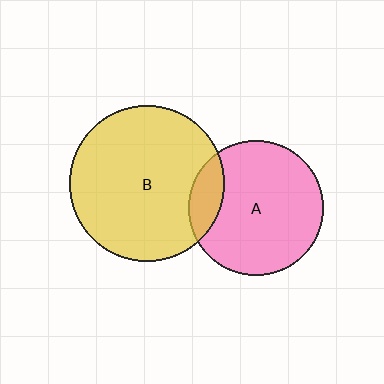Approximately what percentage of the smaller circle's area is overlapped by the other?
Approximately 15%.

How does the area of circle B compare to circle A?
Approximately 1.3 times.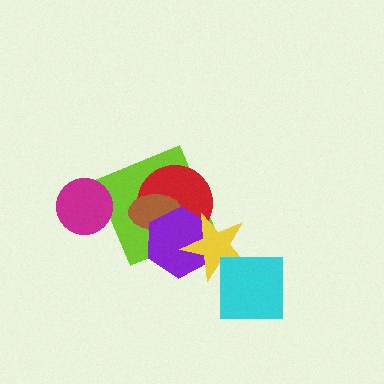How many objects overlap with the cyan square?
1 object overlaps with the cyan square.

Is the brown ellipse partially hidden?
Yes, it is partially covered by another shape.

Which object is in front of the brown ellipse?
The purple hexagon is in front of the brown ellipse.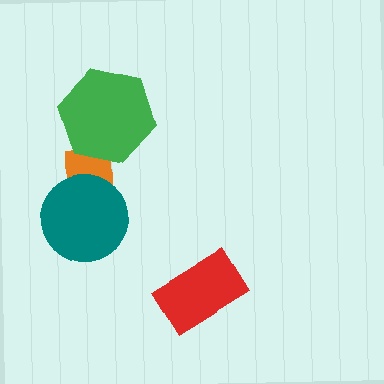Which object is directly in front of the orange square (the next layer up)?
The green hexagon is directly in front of the orange square.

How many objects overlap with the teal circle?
1 object overlaps with the teal circle.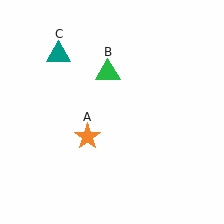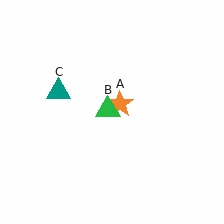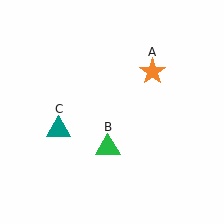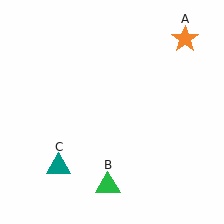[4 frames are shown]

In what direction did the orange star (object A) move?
The orange star (object A) moved up and to the right.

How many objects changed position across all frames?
3 objects changed position: orange star (object A), green triangle (object B), teal triangle (object C).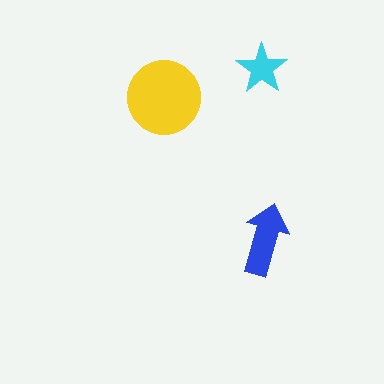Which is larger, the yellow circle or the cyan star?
The yellow circle.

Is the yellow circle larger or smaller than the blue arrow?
Larger.